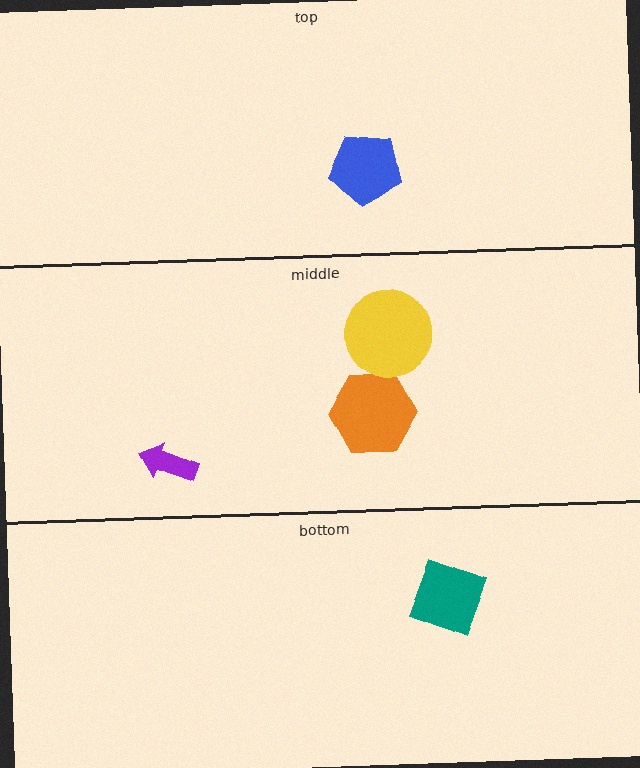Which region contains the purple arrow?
The middle region.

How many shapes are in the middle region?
3.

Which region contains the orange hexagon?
The middle region.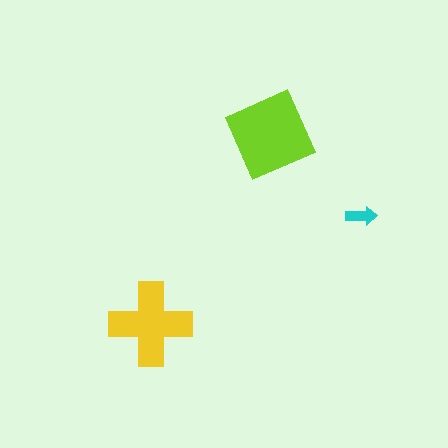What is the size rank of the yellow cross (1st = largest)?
2nd.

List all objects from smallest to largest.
The cyan arrow, the yellow cross, the lime square.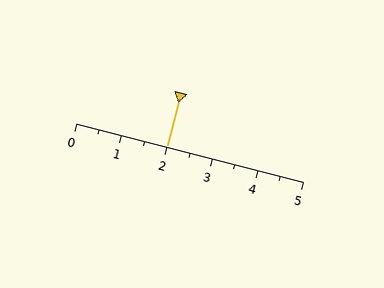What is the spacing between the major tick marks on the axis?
The major ticks are spaced 1 apart.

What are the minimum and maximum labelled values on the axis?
The axis runs from 0 to 5.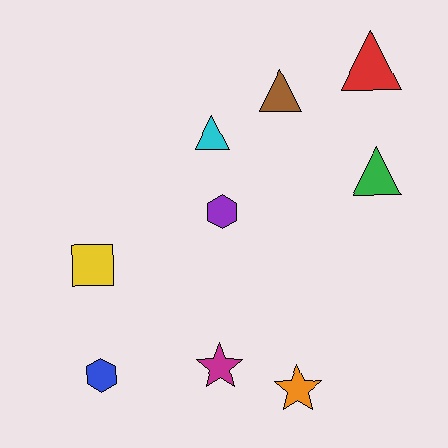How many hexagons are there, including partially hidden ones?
There are 2 hexagons.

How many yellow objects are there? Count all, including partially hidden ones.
There is 1 yellow object.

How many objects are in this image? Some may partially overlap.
There are 9 objects.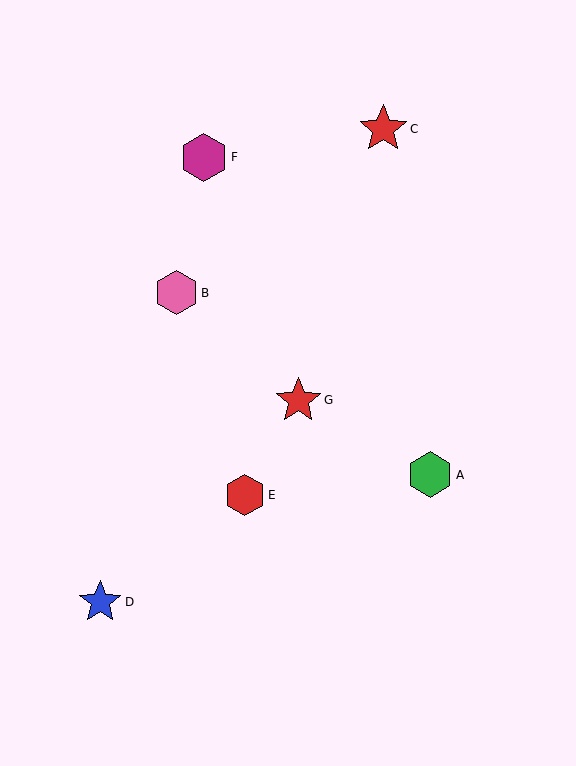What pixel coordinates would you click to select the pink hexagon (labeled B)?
Click at (176, 293) to select the pink hexagon B.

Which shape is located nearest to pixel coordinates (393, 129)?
The red star (labeled C) at (383, 129) is nearest to that location.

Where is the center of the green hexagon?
The center of the green hexagon is at (430, 475).